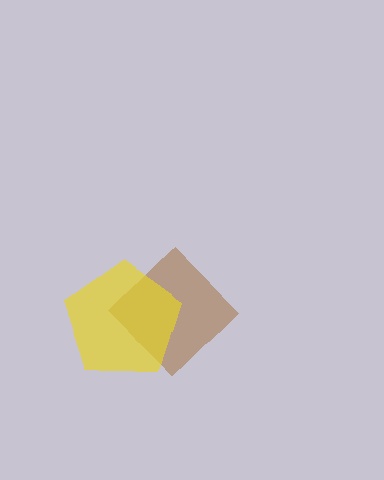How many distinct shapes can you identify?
There are 2 distinct shapes: a brown diamond, a yellow pentagon.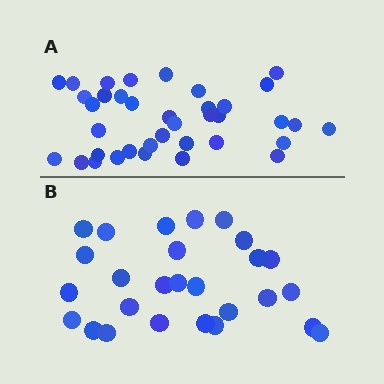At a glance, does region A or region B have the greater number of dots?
Region A (the top region) has more dots.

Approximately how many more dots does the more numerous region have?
Region A has roughly 10 or so more dots than region B.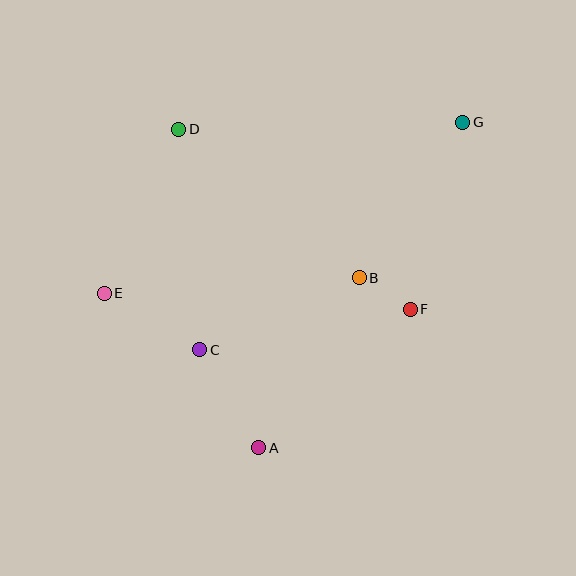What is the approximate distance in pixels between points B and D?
The distance between B and D is approximately 233 pixels.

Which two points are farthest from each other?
Points E and G are farthest from each other.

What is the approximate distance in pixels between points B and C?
The distance between B and C is approximately 175 pixels.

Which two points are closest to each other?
Points B and F are closest to each other.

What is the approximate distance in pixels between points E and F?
The distance between E and F is approximately 306 pixels.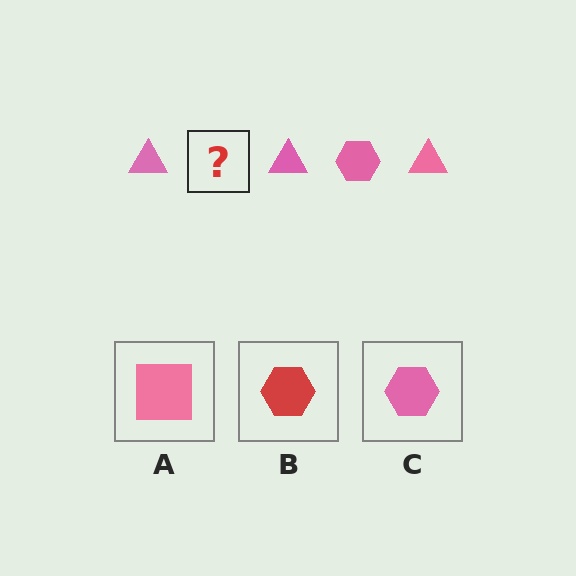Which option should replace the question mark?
Option C.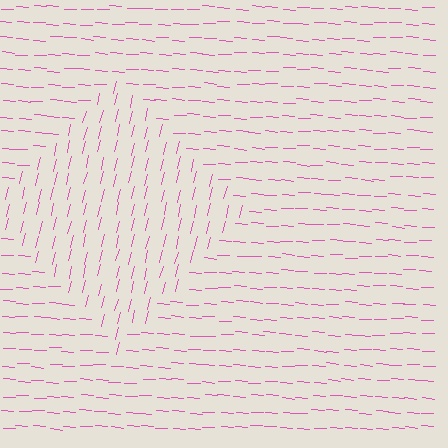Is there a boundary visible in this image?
Yes, there is a texture boundary formed by a change in line orientation.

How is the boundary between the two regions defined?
The boundary is defined purely by a change in line orientation (approximately 80 degrees difference). All lines are the same color and thickness.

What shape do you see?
I see a diamond.